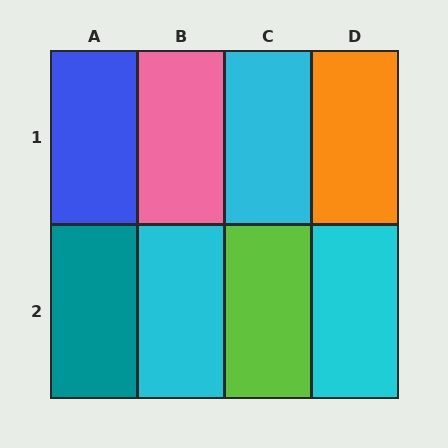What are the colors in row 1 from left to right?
Blue, pink, cyan, orange.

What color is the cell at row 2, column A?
Teal.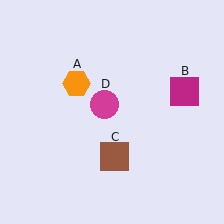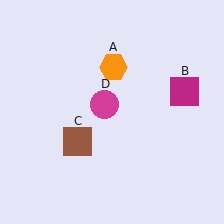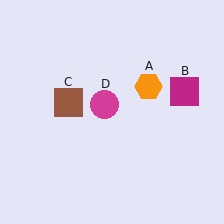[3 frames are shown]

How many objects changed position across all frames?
2 objects changed position: orange hexagon (object A), brown square (object C).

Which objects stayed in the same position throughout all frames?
Magenta square (object B) and magenta circle (object D) remained stationary.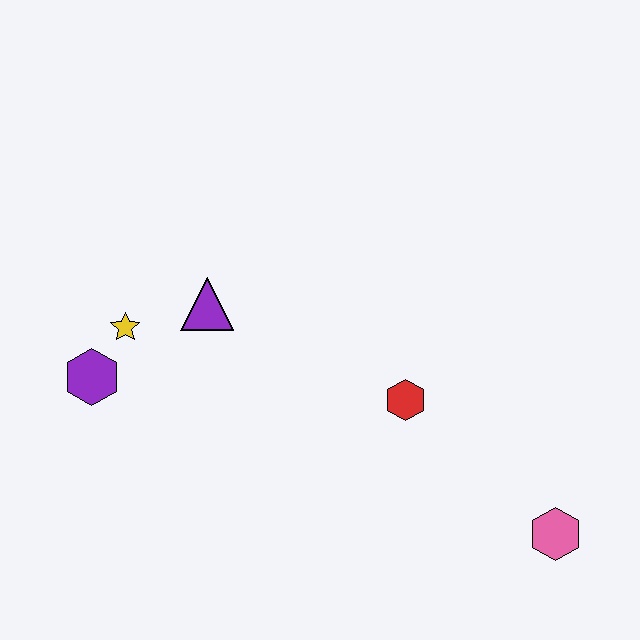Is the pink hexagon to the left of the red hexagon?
No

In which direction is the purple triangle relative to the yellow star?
The purple triangle is to the right of the yellow star.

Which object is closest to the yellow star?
The purple hexagon is closest to the yellow star.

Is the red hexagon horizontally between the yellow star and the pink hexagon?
Yes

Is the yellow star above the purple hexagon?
Yes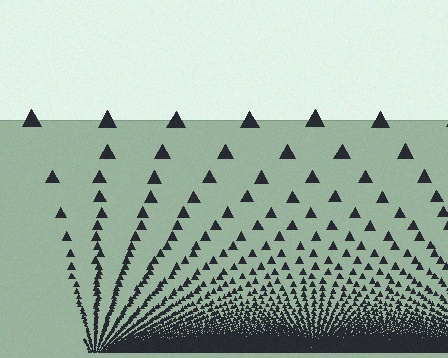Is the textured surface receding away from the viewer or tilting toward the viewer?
The surface appears to tilt toward the viewer. Texture elements get larger and sparser toward the top.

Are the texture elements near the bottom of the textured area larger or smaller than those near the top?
Smaller. The gradient is inverted — elements near the bottom are smaller and denser.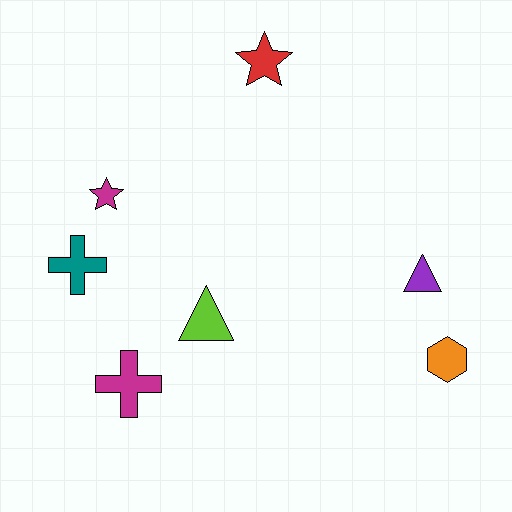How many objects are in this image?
There are 7 objects.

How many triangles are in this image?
There are 2 triangles.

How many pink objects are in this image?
There are no pink objects.